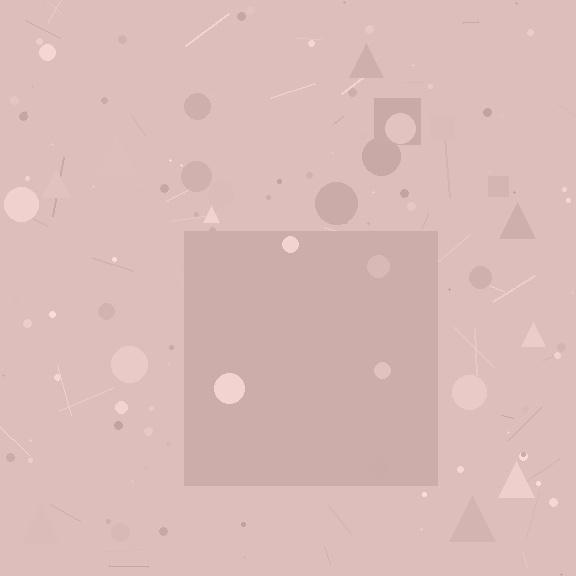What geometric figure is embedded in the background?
A square is embedded in the background.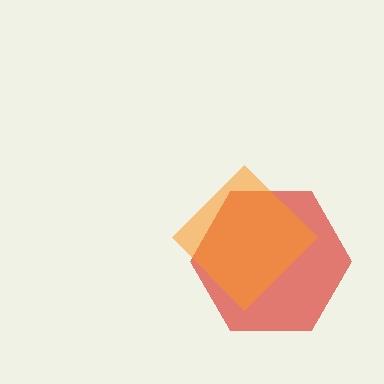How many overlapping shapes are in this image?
There are 2 overlapping shapes in the image.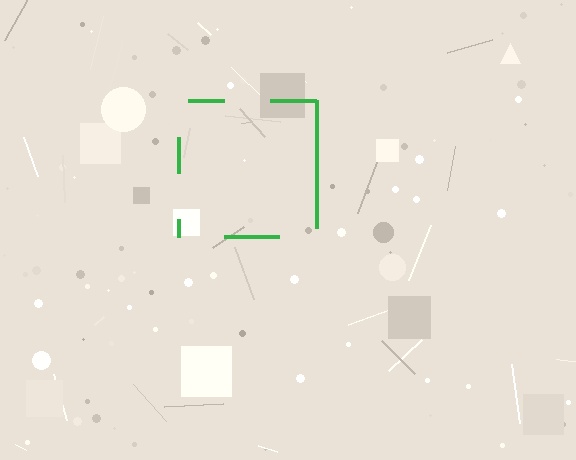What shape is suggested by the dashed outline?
The dashed outline suggests a square.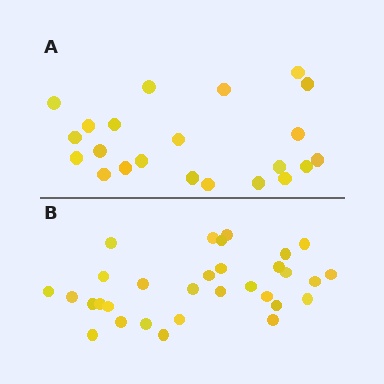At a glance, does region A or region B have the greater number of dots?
Region B (the bottom region) has more dots.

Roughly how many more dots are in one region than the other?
Region B has roughly 8 or so more dots than region A.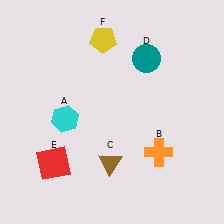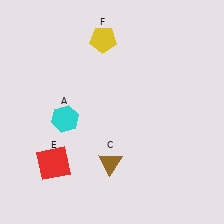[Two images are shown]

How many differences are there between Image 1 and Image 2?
There are 2 differences between the two images.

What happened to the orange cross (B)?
The orange cross (B) was removed in Image 2. It was in the bottom-right area of Image 1.